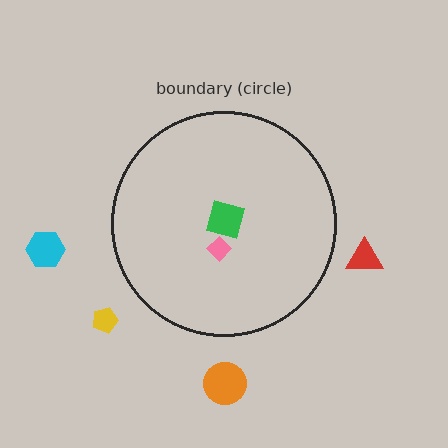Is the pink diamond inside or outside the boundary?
Inside.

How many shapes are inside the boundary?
2 inside, 4 outside.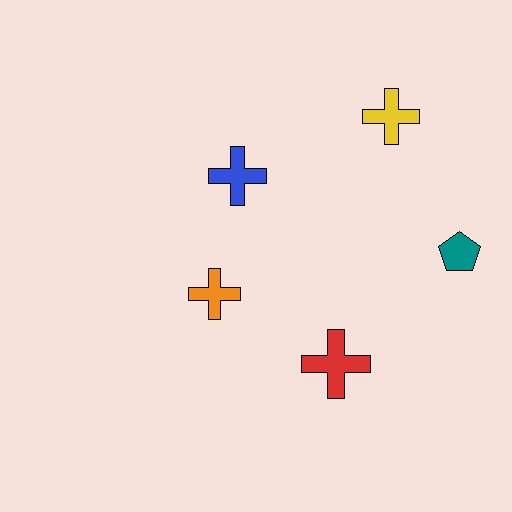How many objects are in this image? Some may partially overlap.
There are 5 objects.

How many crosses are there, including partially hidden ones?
There are 4 crosses.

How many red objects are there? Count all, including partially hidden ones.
There is 1 red object.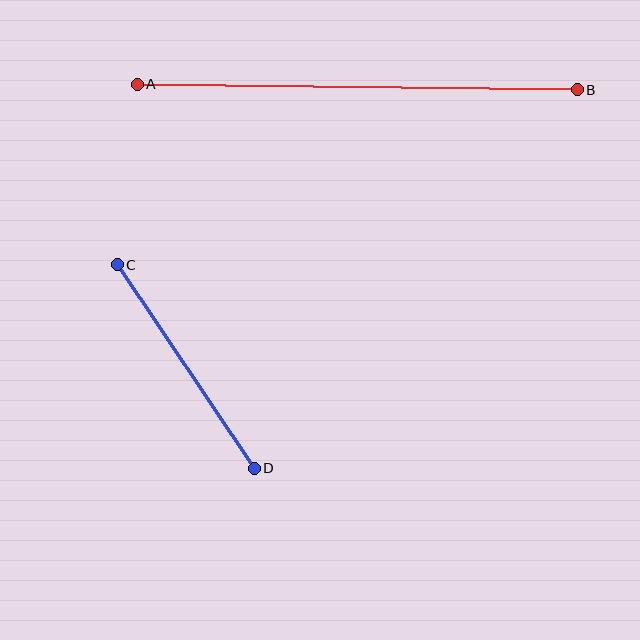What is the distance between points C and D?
The distance is approximately 246 pixels.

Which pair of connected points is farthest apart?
Points A and B are farthest apart.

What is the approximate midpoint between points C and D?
The midpoint is at approximately (186, 366) pixels.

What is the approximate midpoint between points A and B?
The midpoint is at approximately (357, 87) pixels.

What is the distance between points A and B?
The distance is approximately 440 pixels.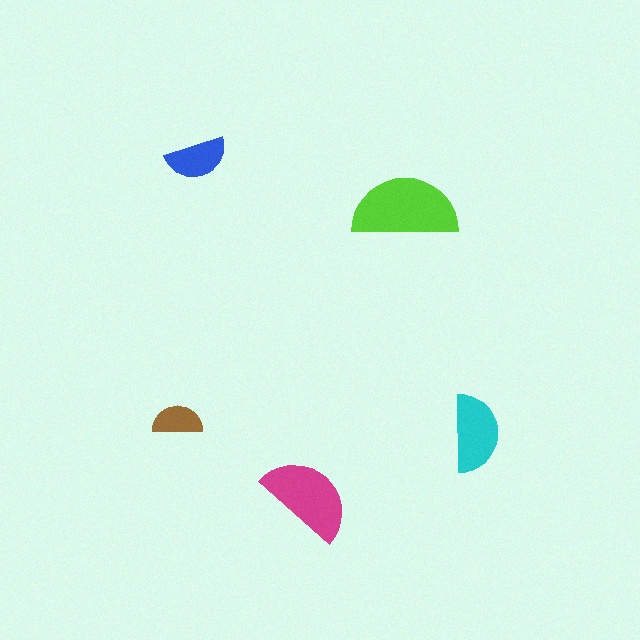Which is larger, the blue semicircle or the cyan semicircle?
The cyan one.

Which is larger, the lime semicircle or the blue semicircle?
The lime one.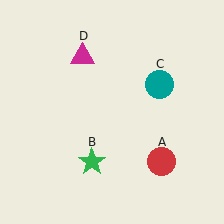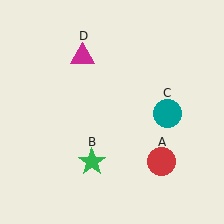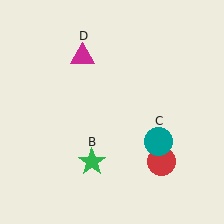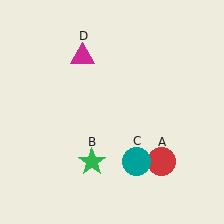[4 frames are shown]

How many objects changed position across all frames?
1 object changed position: teal circle (object C).